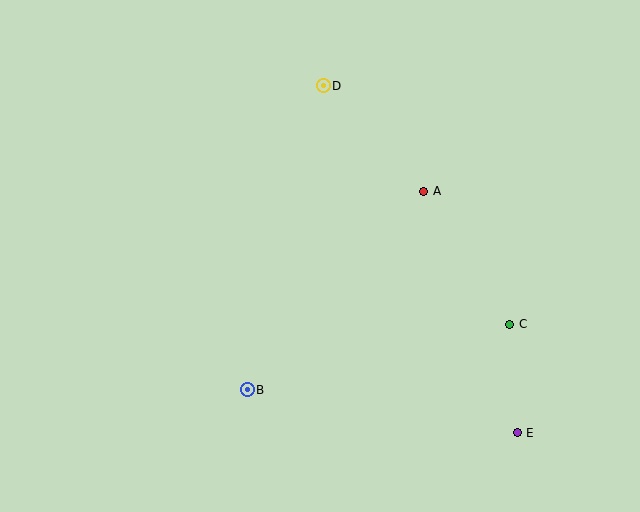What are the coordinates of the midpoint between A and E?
The midpoint between A and E is at (471, 312).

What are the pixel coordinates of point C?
Point C is at (510, 324).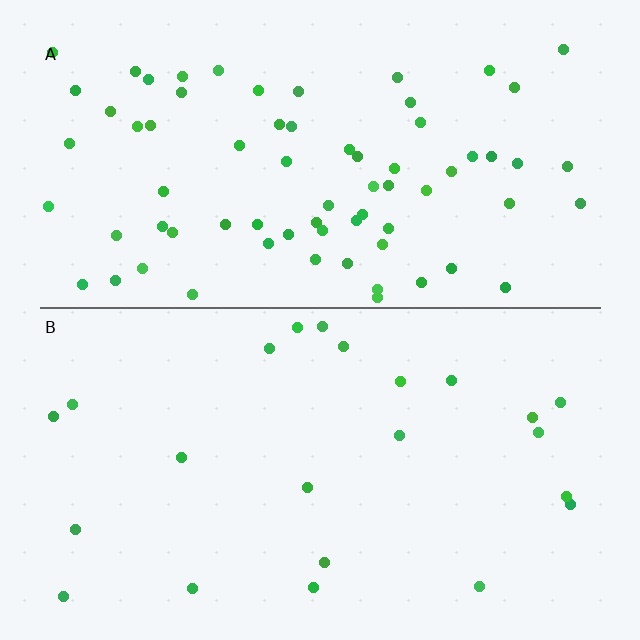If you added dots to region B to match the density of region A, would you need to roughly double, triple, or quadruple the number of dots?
Approximately triple.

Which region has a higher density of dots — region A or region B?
A (the top).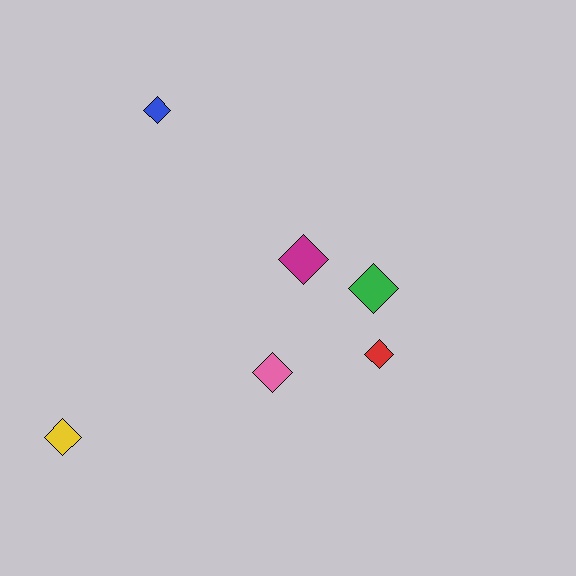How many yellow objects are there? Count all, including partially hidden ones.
There is 1 yellow object.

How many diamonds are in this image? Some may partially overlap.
There are 6 diamonds.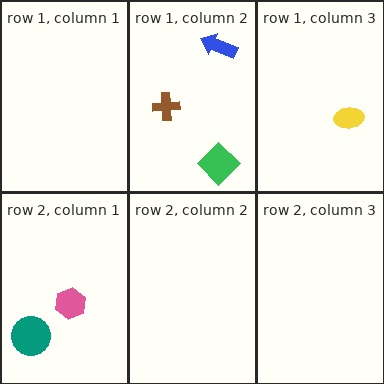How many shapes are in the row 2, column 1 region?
2.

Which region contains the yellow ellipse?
The row 1, column 3 region.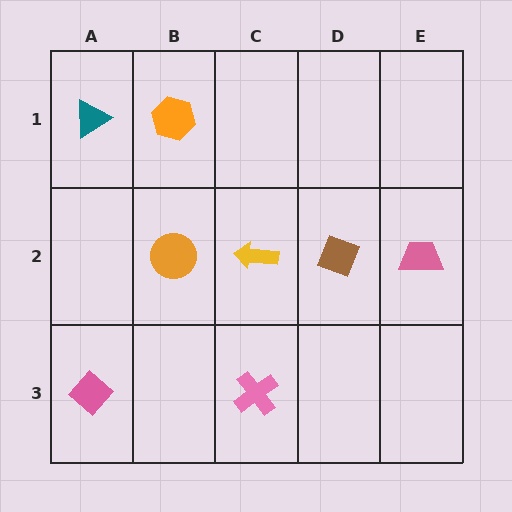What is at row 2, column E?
A pink trapezoid.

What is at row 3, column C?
A pink cross.